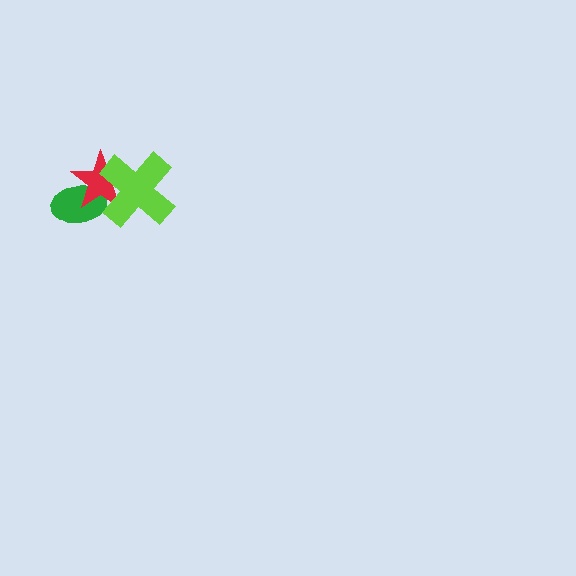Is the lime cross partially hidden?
No, no other shape covers it.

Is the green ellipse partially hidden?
Yes, it is partially covered by another shape.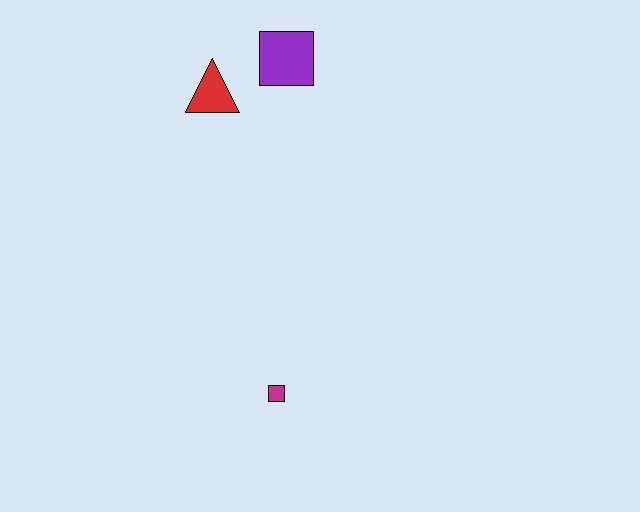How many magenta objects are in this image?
There is 1 magenta object.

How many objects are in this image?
There are 3 objects.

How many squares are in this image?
There are 2 squares.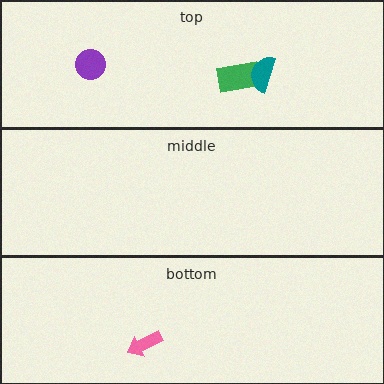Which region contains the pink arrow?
The bottom region.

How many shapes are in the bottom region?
1.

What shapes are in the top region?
The purple circle, the green rectangle, the teal semicircle.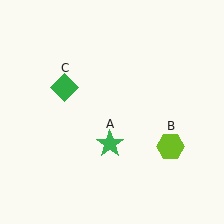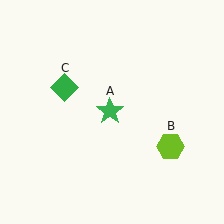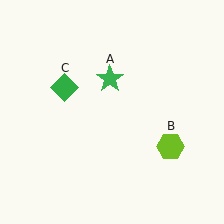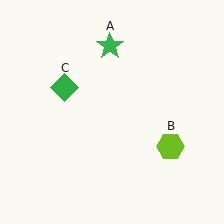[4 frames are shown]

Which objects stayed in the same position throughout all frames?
Lime hexagon (object B) and green diamond (object C) remained stationary.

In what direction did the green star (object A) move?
The green star (object A) moved up.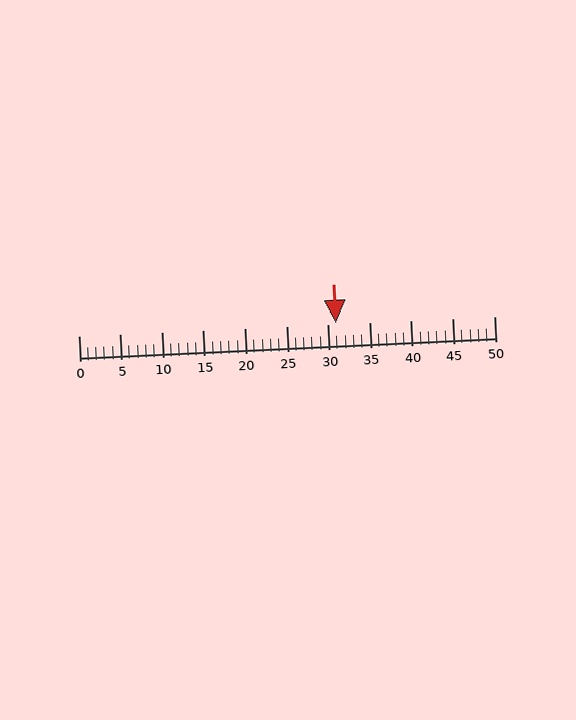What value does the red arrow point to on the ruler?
The red arrow points to approximately 31.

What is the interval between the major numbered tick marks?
The major tick marks are spaced 5 units apart.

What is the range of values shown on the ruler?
The ruler shows values from 0 to 50.